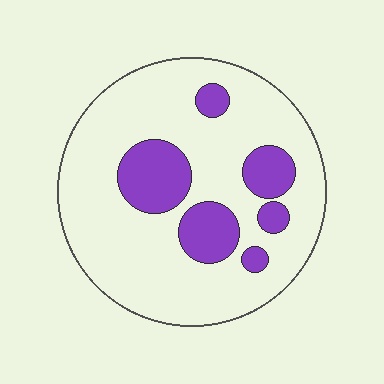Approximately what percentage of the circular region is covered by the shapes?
Approximately 20%.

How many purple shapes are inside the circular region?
6.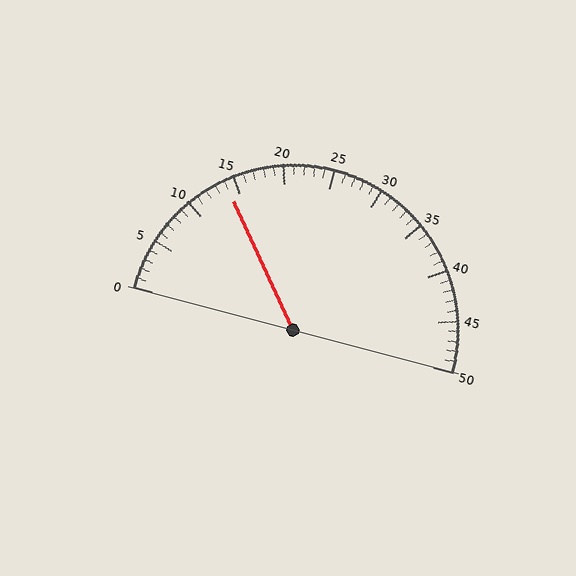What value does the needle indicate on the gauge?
The needle indicates approximately 14.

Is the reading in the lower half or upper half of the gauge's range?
The reading is in the lower half of the range (0 to 50).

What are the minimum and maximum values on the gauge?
The gauge ranges from 0 to 50.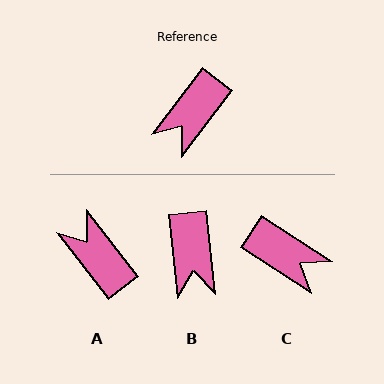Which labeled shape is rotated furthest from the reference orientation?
A, about 105 degrees away.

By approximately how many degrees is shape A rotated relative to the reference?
Approximately 105 degrees clockwise.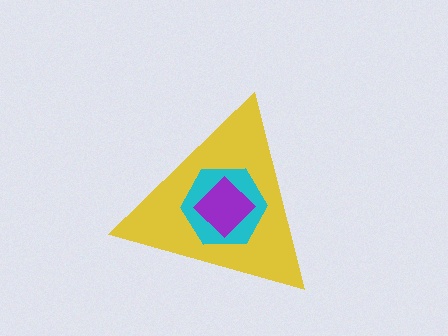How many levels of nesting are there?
3.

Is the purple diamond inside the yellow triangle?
Yes.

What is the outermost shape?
The yellow triangle.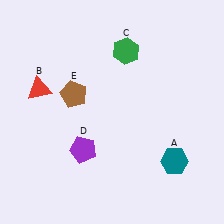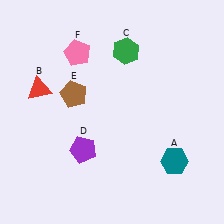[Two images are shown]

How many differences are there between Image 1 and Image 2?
There is 1 difference between the two images.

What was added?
A pink pentagon (F) was added in Image 2.